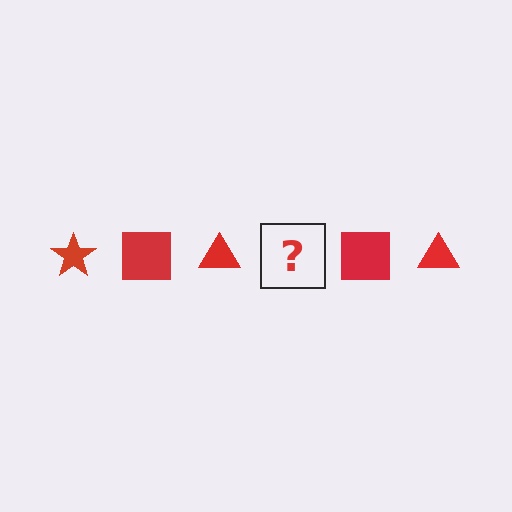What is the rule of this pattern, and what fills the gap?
The rule is that the pattern cycles through star, square, triangle shapes in red. The gap should be filled with a red star.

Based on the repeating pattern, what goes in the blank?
The blank should be a red star.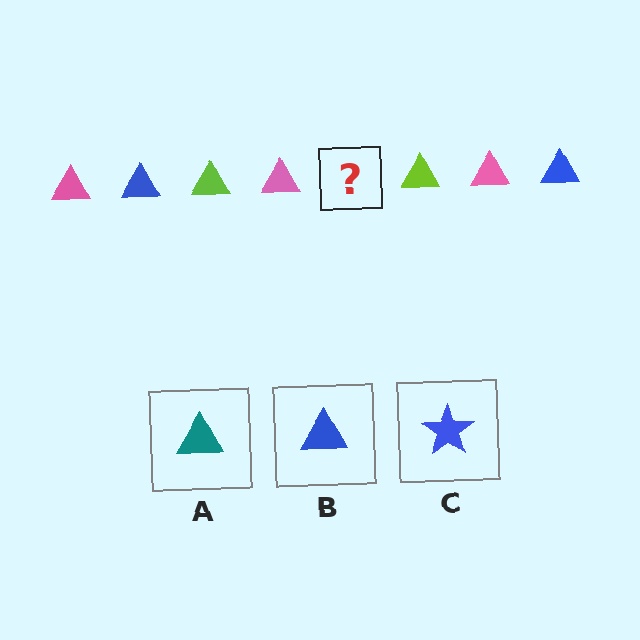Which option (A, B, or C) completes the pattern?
B.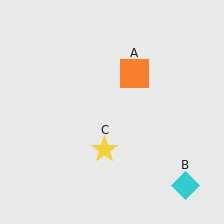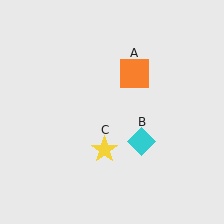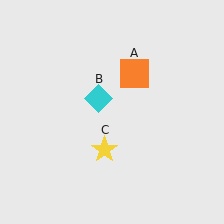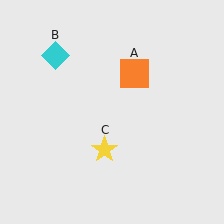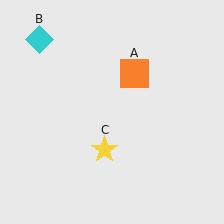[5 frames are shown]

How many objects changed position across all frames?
1 object changed position: cyan diamond (object B).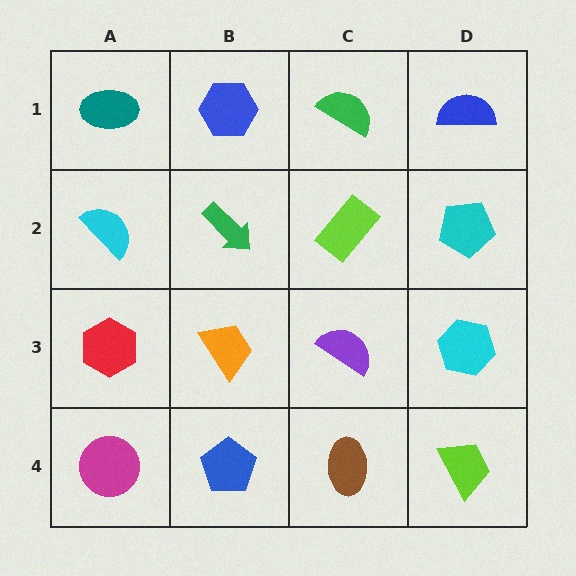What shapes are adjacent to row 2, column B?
A blue hexagon (row 1, column B), an orange trapezoid (row 3, column B), a cyan semicircle (row 2, column A), a lime rectangle (row 2, column C).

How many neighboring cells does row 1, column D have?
2.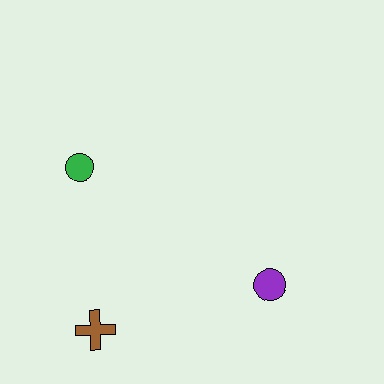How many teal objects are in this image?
There are no teal objects.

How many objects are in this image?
There are 3 objects.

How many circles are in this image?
There are 2 circles.